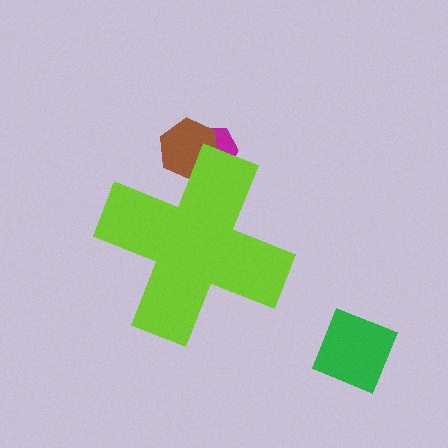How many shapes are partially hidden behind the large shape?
2 shapes are partially hidden.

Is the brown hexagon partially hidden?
Yes, the brown hexagon is partially hidden behind the lime cross.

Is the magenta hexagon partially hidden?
Yes, the magenta hexagon is partially hidden behind the lime cross.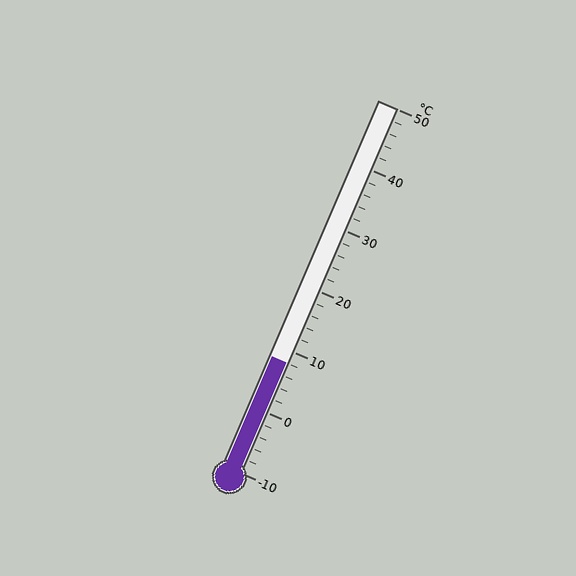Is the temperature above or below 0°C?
The temperature is above 0°C.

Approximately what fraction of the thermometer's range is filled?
The thermometer is filled to approximately 30% of its range.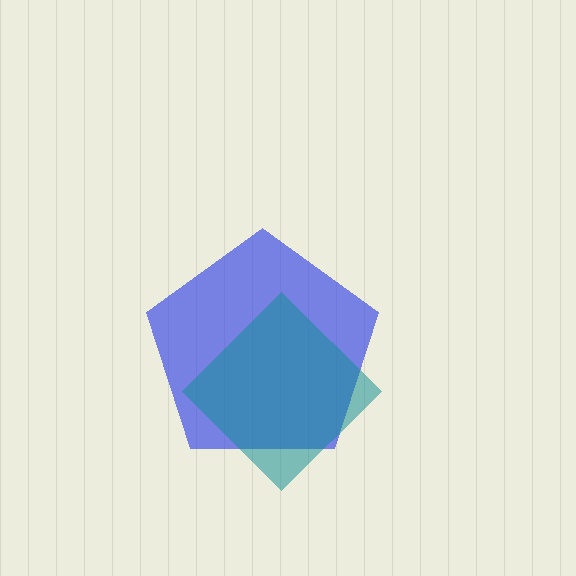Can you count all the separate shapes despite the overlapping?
Yes, there are 2 separate shapes.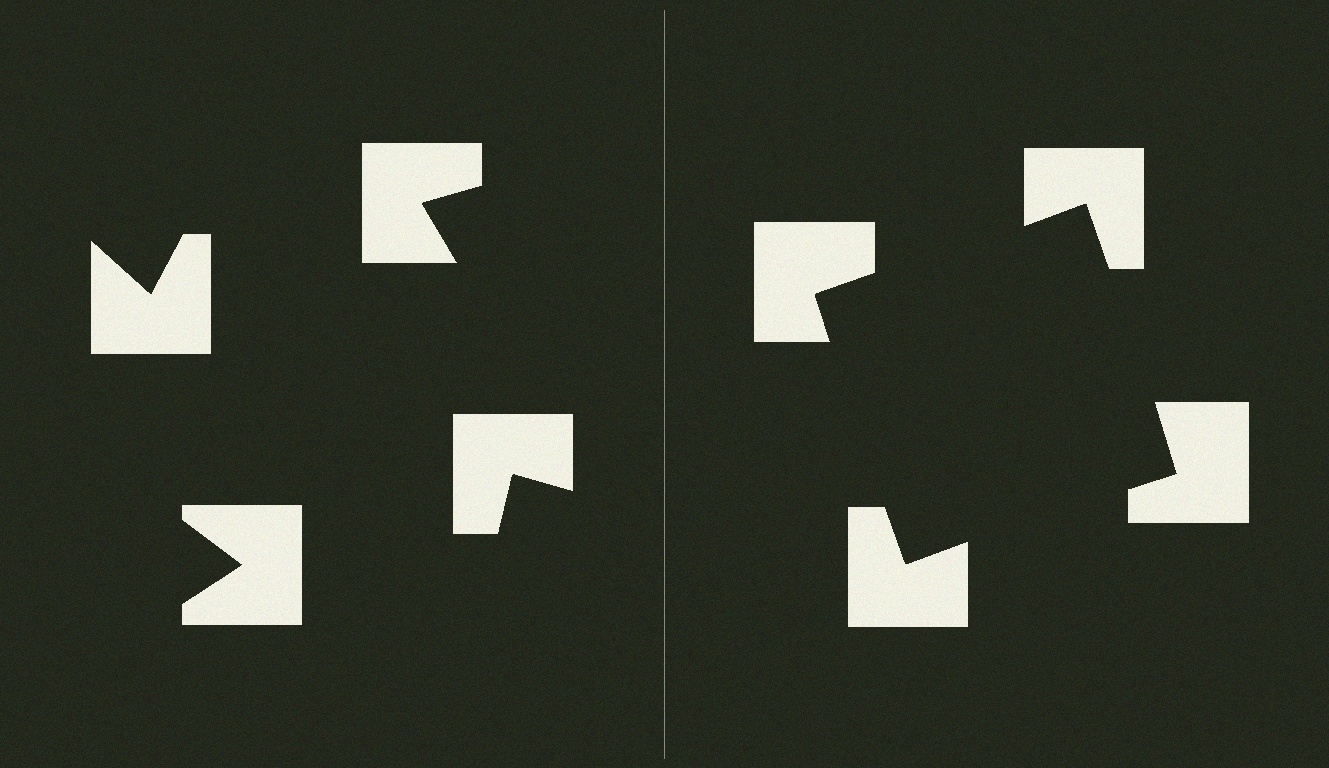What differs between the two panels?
The notched squares are positioned identically on both sides; only the wedge orientations differ. On the right they align to a square; on the left they are misaligned.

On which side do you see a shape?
An illusory square appears on the right side. On the left side the wedge cuts are rotated, so no coherent shape forms.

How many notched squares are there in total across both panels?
8 — 4 on each side.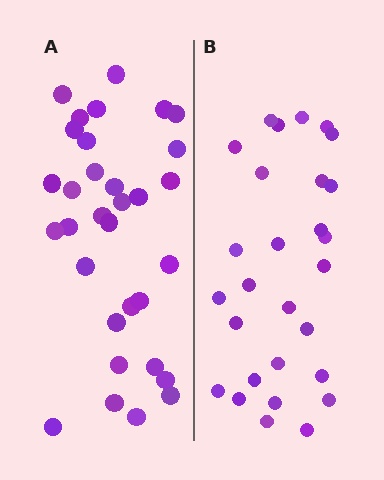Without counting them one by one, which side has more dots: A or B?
Region A (the left region) has more dots.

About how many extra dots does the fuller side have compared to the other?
Region A has about 4 more dots than region B.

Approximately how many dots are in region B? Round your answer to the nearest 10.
About 30 dots. (The exact count is 28, which rounds to 30.)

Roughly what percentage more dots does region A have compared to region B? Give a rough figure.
About 15% more.